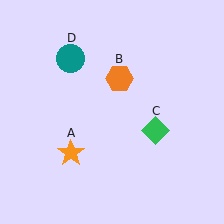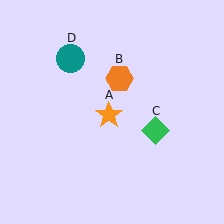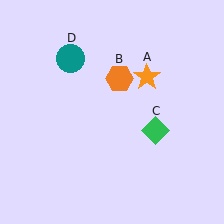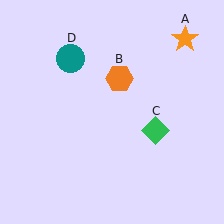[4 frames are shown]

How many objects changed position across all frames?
1 object changed position: orange star (object A).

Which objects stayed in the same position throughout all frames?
Orange hexagon (object B) and green diamond (object C) and teal circle (object D) remained stationary.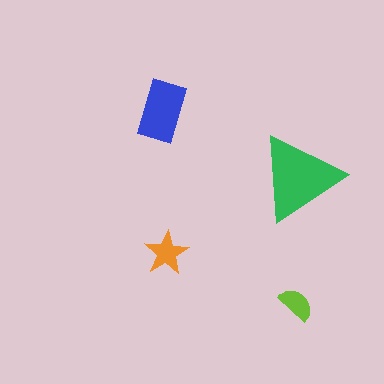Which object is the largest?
The green triangle.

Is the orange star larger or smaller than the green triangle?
Smaller.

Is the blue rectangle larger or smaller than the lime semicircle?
Larger.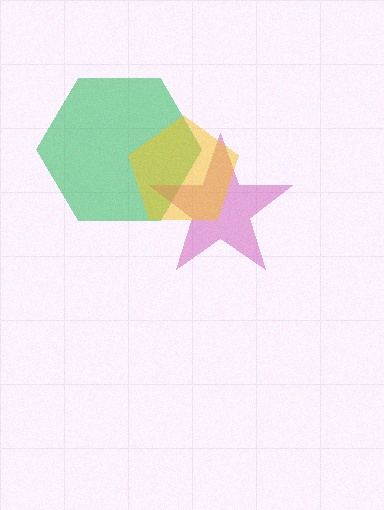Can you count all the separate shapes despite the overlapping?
Yes, there are 3 separate shapes.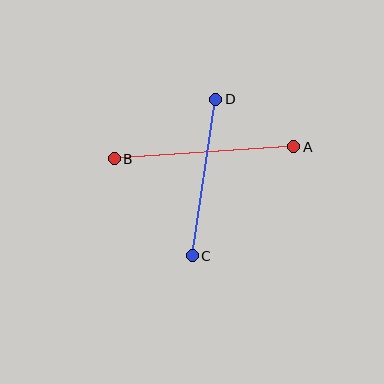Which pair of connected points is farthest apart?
Points A and B are farthest apart.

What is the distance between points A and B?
The distance is approximately 180 pixels.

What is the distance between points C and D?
The distance is approximately 158 pixels.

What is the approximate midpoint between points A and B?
The midpoint is at approximately (204, 153) pixels.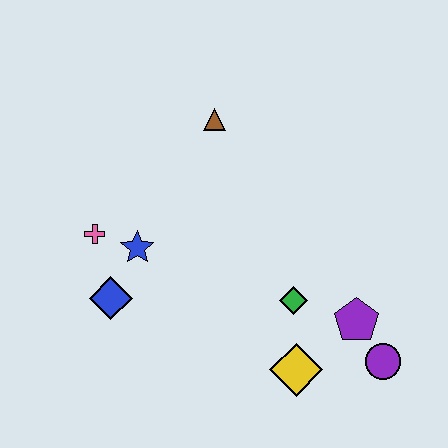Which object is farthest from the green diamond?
The pink cross is farthest from the green diamond.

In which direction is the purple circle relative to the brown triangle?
The purple circle is below the brown triangle.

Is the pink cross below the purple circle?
No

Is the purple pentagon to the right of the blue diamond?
Yes